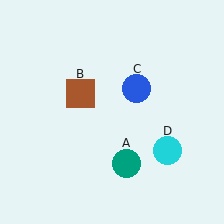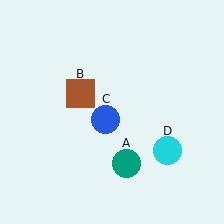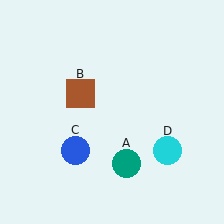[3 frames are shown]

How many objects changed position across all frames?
1 object changed position: blue circle (object C).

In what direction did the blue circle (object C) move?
The blue circle (object C) moved down and to the left.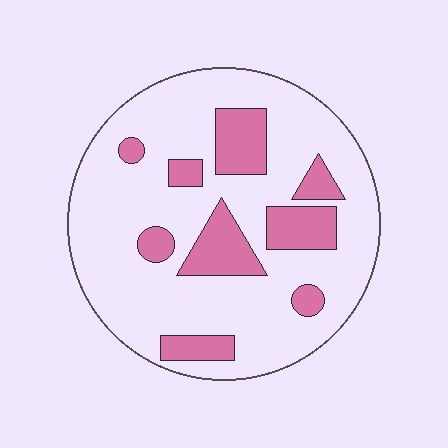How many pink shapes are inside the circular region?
9.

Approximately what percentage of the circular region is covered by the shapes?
Approximately 20%.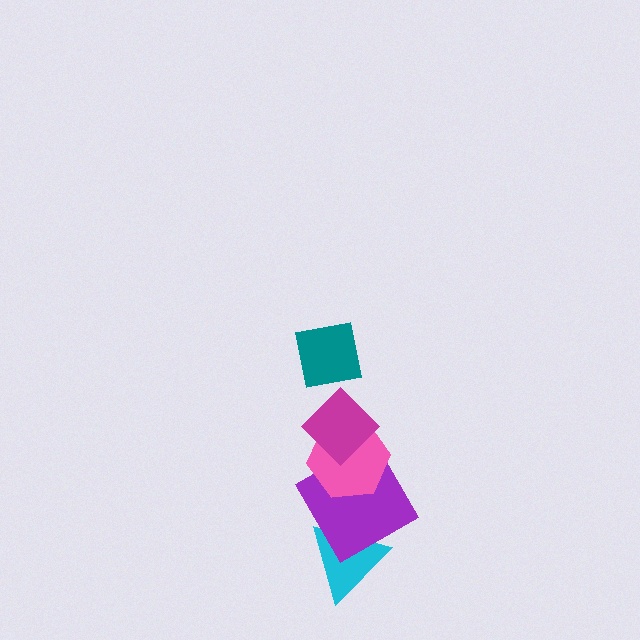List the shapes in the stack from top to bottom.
From top to bottom: the teal square, the magenta diamond, the pink hexagon, the purple diamond, the cyan triangle.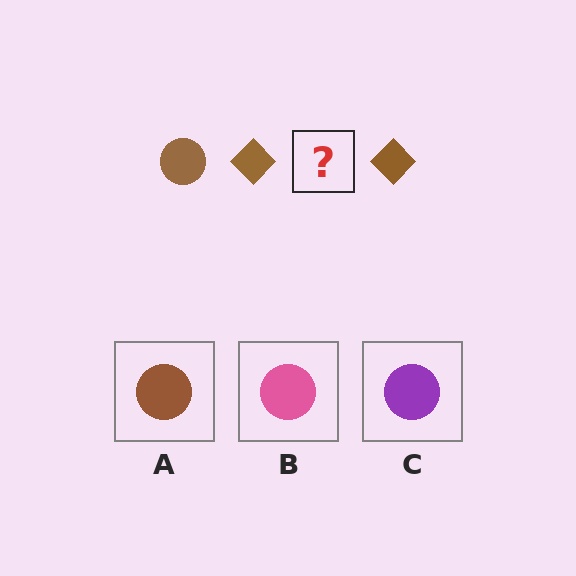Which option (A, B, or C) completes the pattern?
A.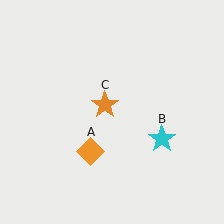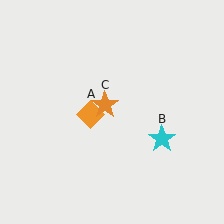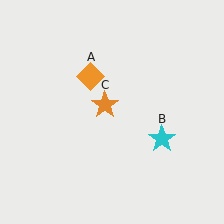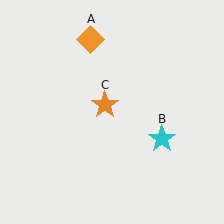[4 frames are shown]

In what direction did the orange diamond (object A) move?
The orange diamond (object A) moved up.